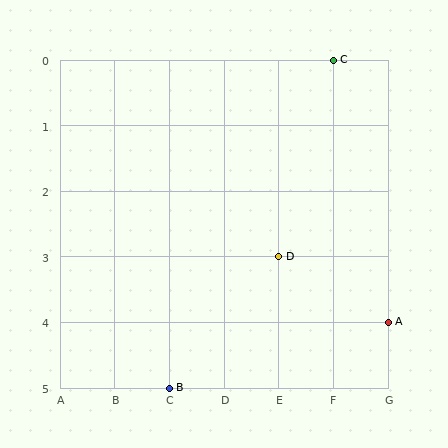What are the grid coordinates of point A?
Point A is at grid coordinates (G, 4).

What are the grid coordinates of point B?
Point B is at grid coordinates (C, 5).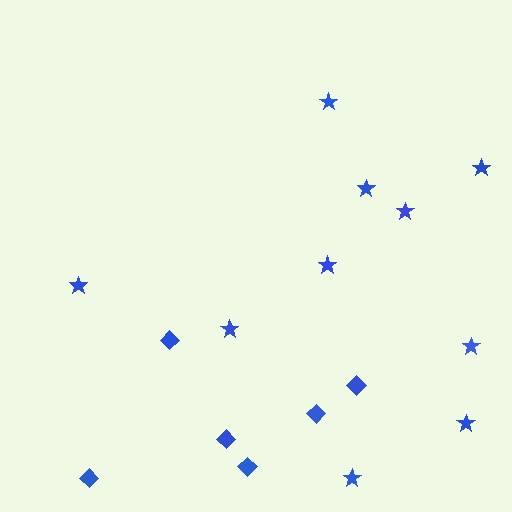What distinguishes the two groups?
There are 2 groups: one group of stars (10) and one group of diamonds (6).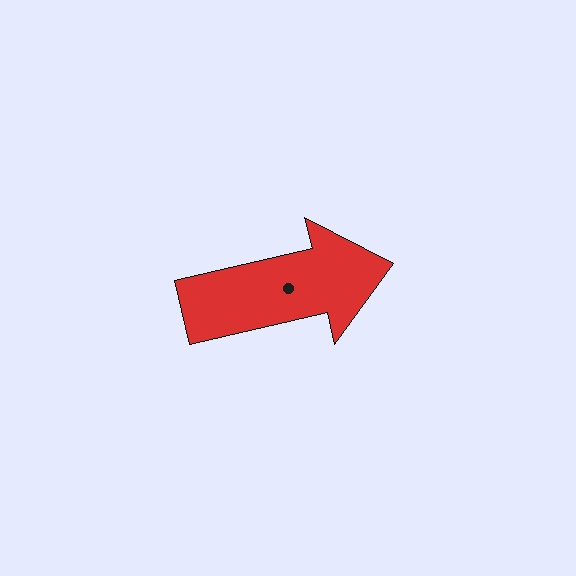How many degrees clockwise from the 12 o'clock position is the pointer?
Approximately 77 degrees.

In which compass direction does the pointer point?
East.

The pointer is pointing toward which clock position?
Roughly 3 o'clock.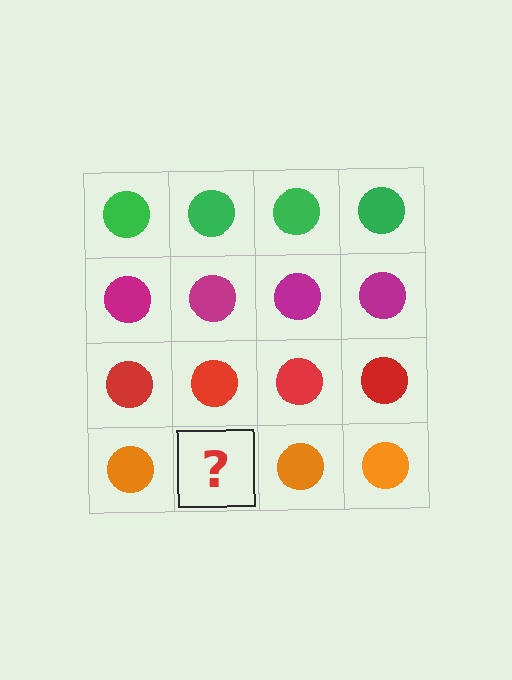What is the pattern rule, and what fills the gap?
The rule is that each row has a consistent color. The gap should be filled with an orange circle.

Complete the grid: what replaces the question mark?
The question mark should be replaced with an orange circle.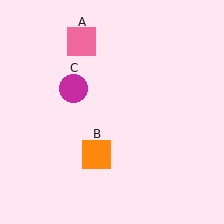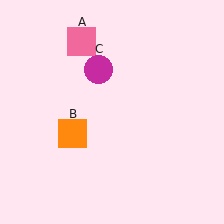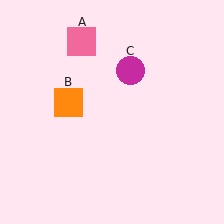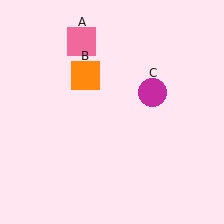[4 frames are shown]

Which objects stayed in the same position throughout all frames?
Pink square (object A) remained stationary.